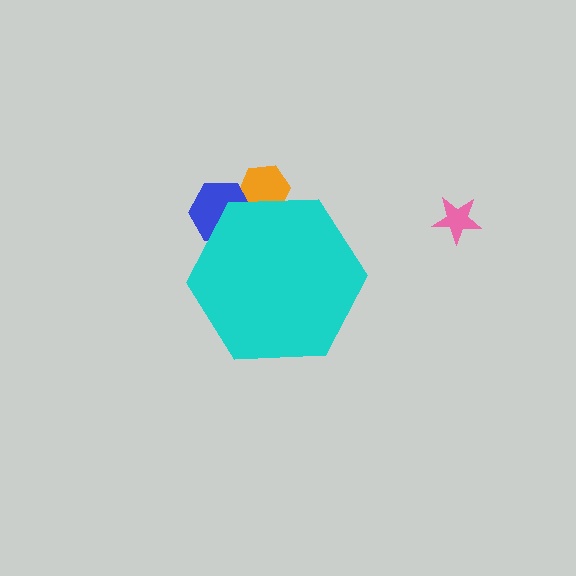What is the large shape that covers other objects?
A cyan hexagon.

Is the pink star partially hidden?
No, the pink star is fully visible.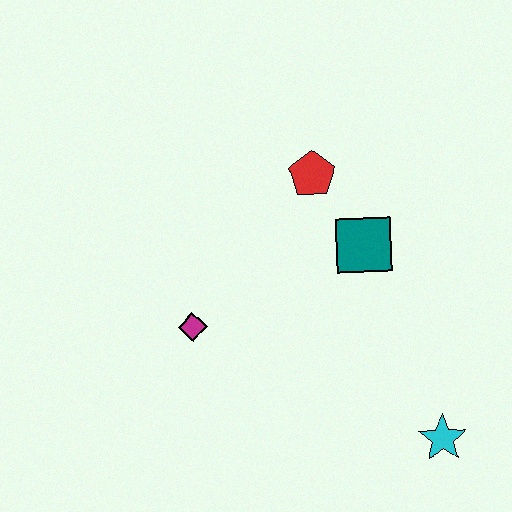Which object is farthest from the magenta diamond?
The cyan star is farthest from the magenta diamond.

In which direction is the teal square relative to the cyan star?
The teal square is above the cyan star.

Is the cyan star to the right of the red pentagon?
Yes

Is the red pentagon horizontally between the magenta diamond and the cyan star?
Yes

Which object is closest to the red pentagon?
The teal square is closest to the red pentagon.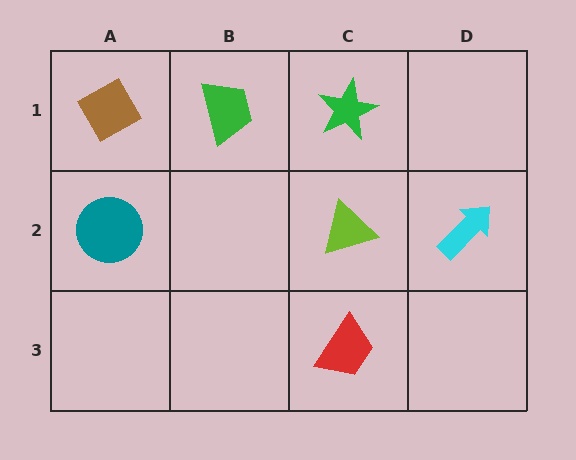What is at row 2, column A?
A teal circle.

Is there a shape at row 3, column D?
No, that cell is empty.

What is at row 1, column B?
A green trapezoid.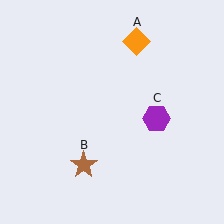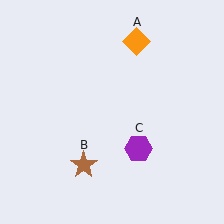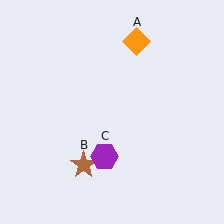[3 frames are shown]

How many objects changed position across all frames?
1 object changed position: purple hexagon (object C).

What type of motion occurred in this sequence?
The purple hexagon (object C) rotated clockwise around the center of the scene.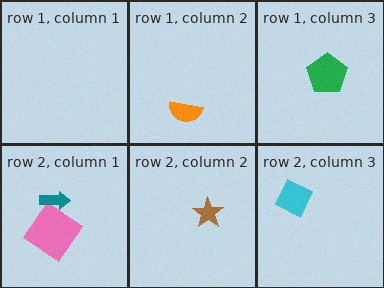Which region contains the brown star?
The row 2, column 2 region.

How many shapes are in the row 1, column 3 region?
1.